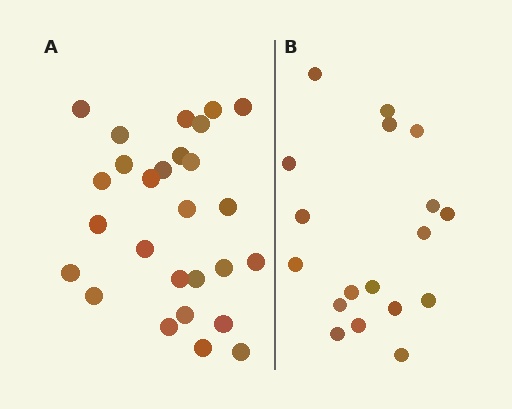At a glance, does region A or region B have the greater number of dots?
Region A (the left region) has more dots.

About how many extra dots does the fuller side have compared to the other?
Region A has roughly 8 or so more dots than region B.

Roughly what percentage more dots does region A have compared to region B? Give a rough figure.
About 50% more.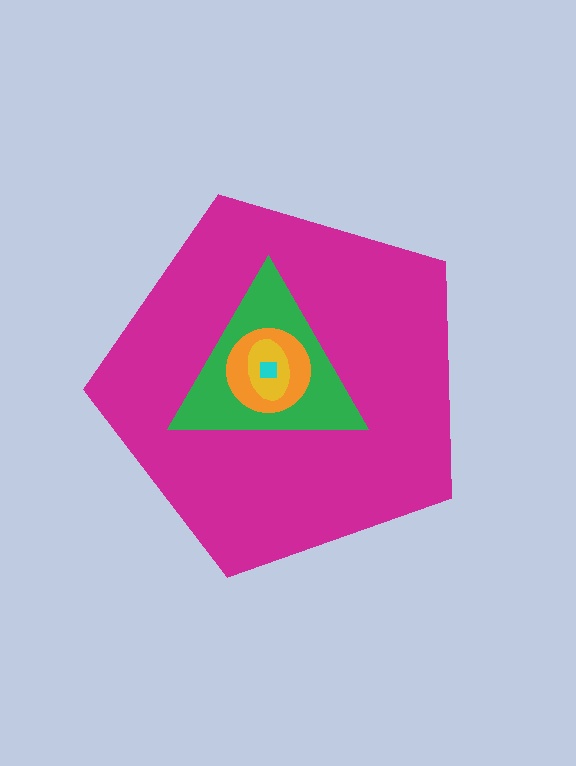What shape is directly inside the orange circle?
The yellow ellipse.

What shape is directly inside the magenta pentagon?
The green triangle.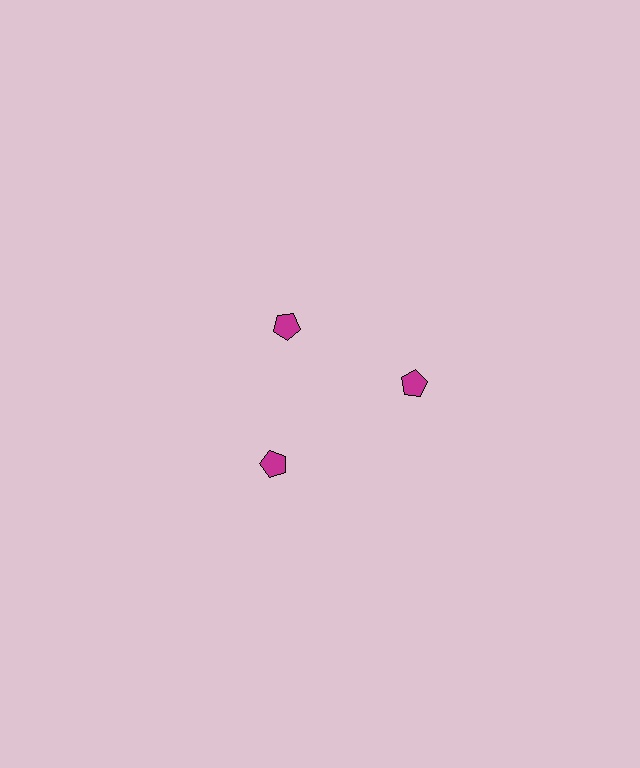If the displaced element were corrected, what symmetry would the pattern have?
It would have 3-fold rotational symmetry — the pattern would map onto itself every 120 degrees.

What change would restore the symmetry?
The symmetry would be restored by moving it outward, back onto the ring so that all 3 pentagons sit at equal angles and equal distance from the center.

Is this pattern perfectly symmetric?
No. The 3 magenta pentagons are arranged in a ring, but one element near the 11 o'clock position is pulled inward toward the center, breaking the 3-fold rotational symmetry.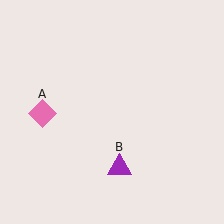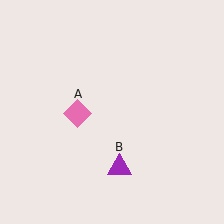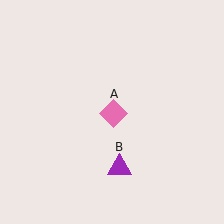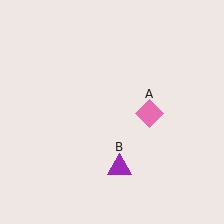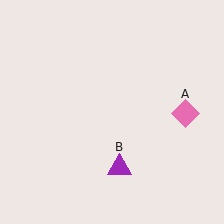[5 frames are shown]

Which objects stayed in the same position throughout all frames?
Purple triangle (object B) remained stationary.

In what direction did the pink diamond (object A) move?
The pink diamond (object A) moved right.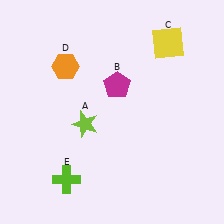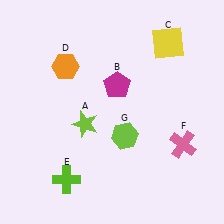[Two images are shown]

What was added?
A pink cross (F), a lime hexagon (G) were added in Image 2.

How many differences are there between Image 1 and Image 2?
There are 2 differences between the two images.